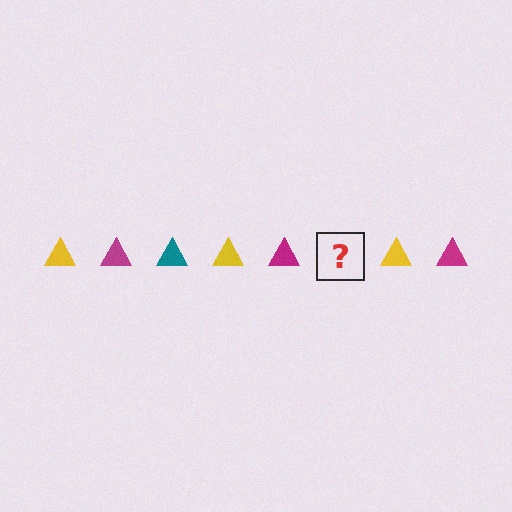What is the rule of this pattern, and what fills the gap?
The rule is that the pattern cycles through yellow, magenta, teal triangles. The gap should be filled with a teal triangle.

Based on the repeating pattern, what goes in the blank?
The blank should be a teal triangle.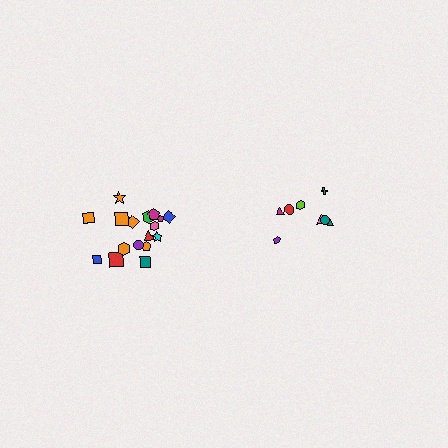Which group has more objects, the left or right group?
The left group.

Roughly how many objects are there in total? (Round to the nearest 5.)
Roughly 25 objects in total.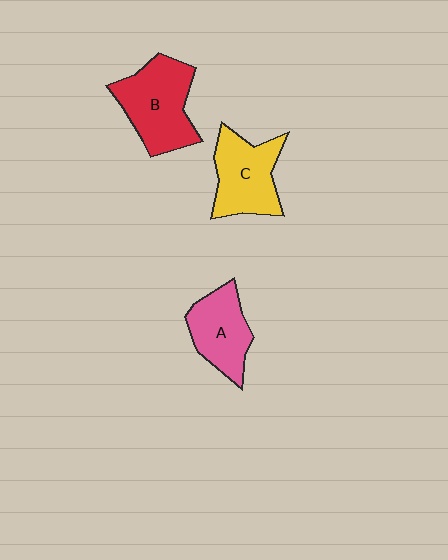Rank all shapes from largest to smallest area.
From largest to smallest: B (red), C (yellow), A (pink).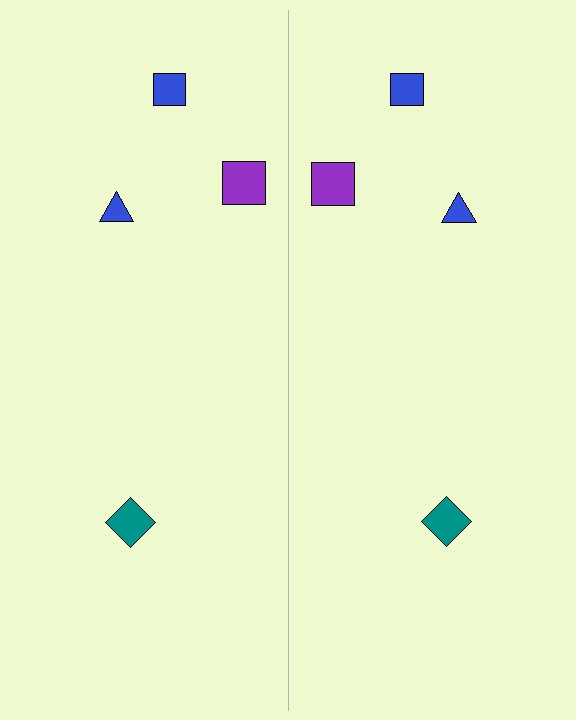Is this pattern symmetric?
Yes, this pattern has bilateral (reflection) symmetry.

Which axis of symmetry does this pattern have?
The pattern has a vertical axis of symmetry running through the center of the image.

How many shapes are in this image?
There are 8 shapes in this image.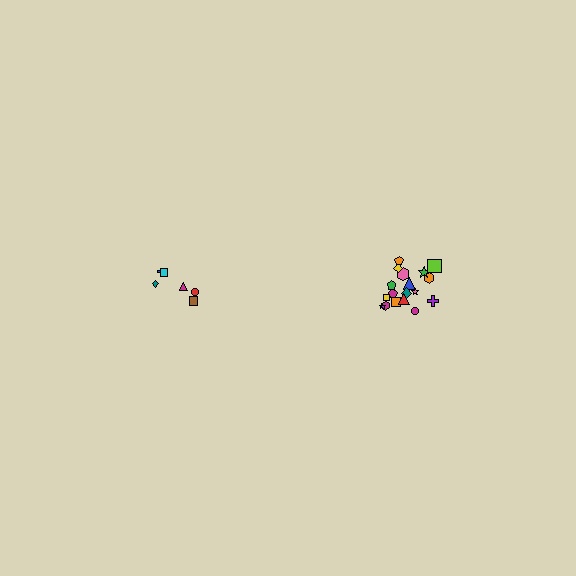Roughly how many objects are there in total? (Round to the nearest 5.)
Roughly 25 objects in total.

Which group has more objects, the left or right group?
The right group.